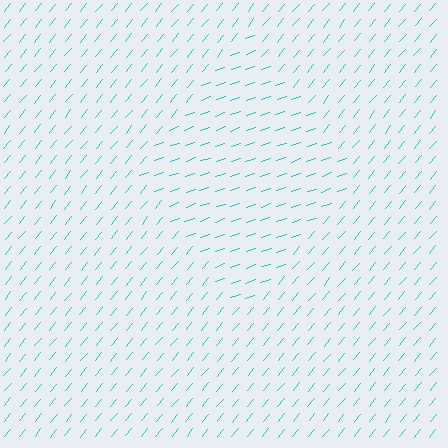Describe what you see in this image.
The image is filled with small cyan line segments. A diamond region in the image has lines oriented differently from the surrounding lines, creating a visible texture boundary.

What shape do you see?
I see a diamond.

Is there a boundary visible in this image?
Yes, there is a texture boundary formed by a change in line orientation.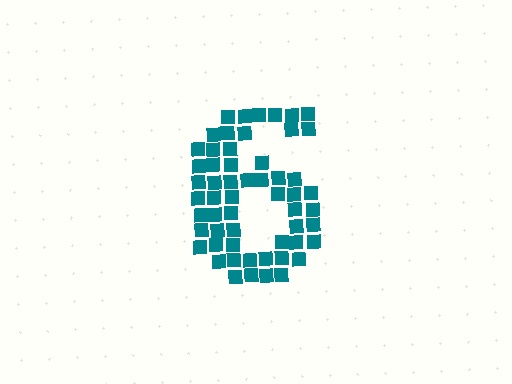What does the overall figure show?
The overall figure shows the digit 6.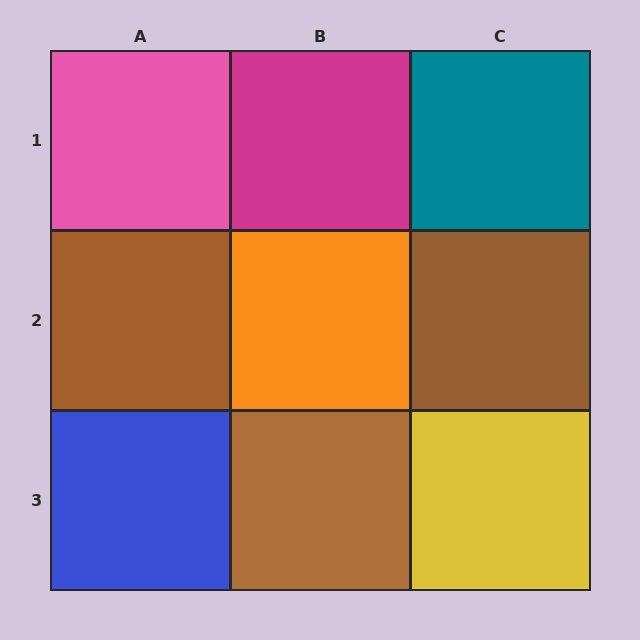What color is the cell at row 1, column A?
Pink.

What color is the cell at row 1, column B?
Magenta.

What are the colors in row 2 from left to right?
Brown, orange, brown.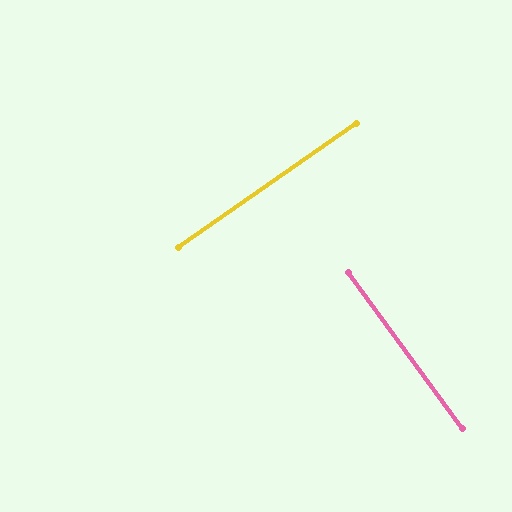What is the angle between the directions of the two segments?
Approximately 89 degrees.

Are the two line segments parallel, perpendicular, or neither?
Perpendicular — they meet at approximately 89°.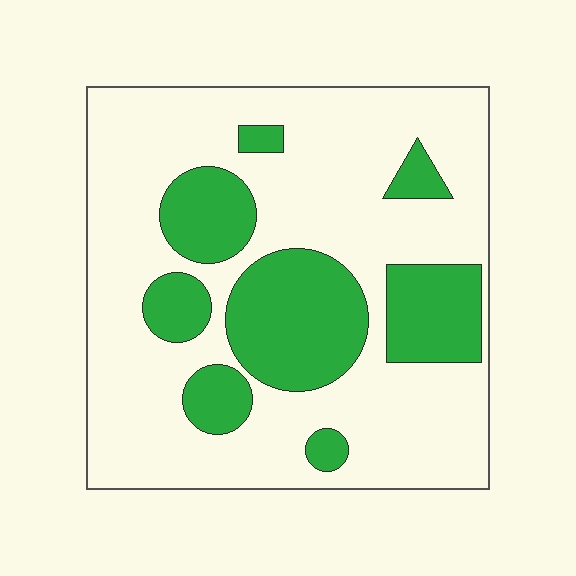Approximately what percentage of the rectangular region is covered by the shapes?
Approximately 30%.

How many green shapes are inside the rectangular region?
8.